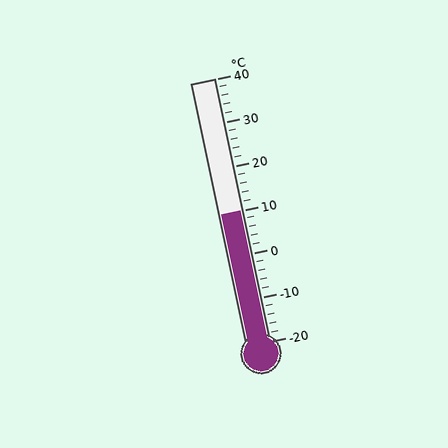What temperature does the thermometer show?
The thermometer shows approximately 10°C.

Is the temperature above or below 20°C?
The temperature is below 20°C.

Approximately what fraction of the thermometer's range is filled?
The thermometer is filled to approximately 50% of its range.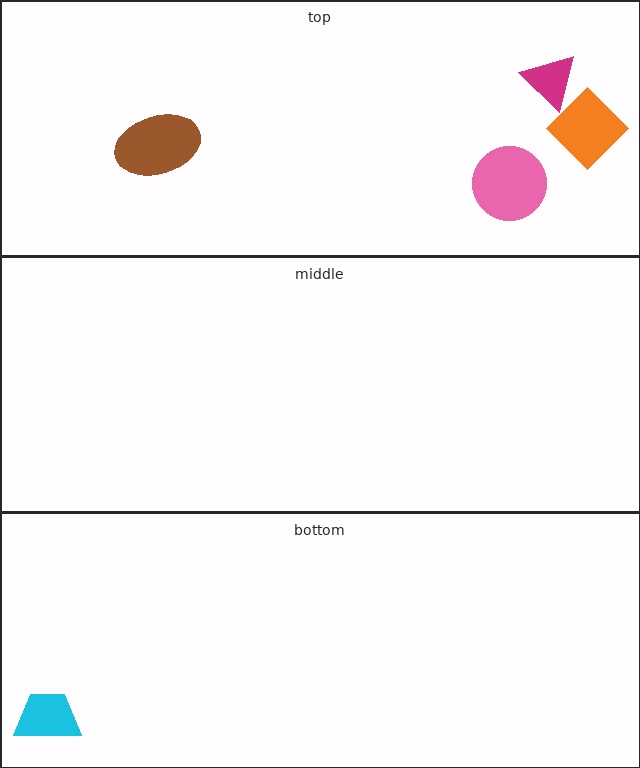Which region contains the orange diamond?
The top region.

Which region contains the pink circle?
The top region.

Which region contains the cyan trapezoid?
The bottom region.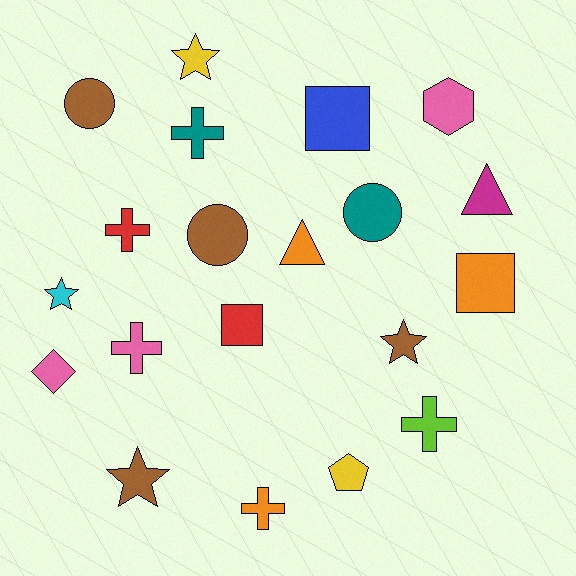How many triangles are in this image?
There are 2 triangles.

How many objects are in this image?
There are 20 objects.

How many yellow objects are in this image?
There are 2 yellow objects.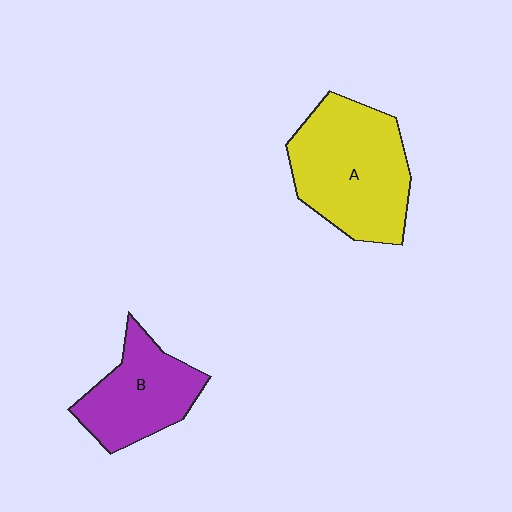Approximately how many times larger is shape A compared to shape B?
Approximately 1.5 times.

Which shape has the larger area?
Shape A (yellow).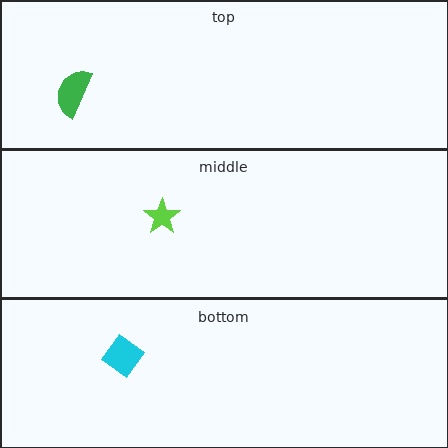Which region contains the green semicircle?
The top region.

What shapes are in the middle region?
The lime star.